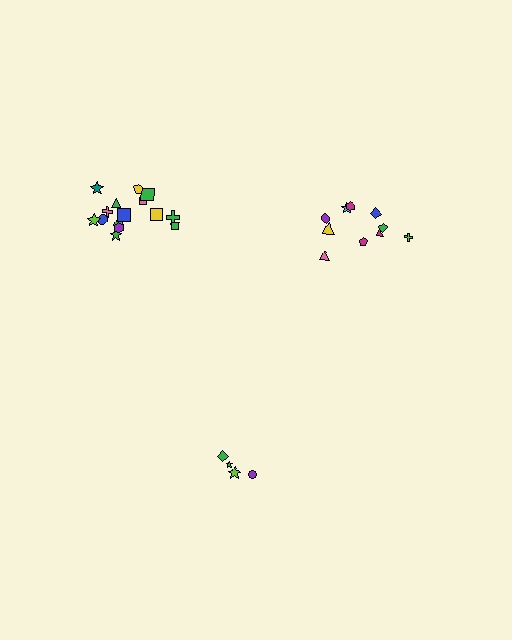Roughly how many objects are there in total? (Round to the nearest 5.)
Roughly 30 objects in total.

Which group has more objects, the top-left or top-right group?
The top-left group.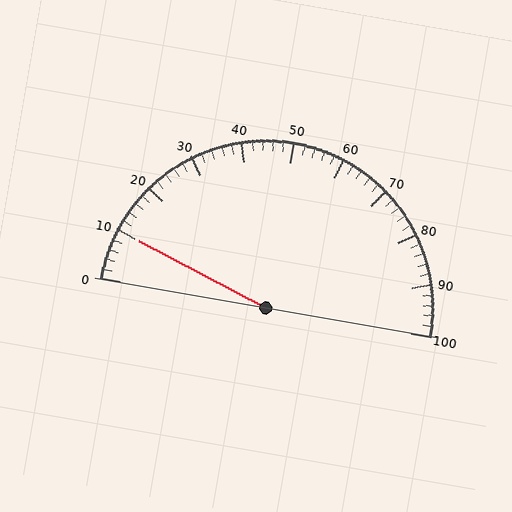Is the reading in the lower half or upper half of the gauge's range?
The reading is in the lower half of the range (0 to 100).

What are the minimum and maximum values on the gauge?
The gauge ranges from 0 to 100.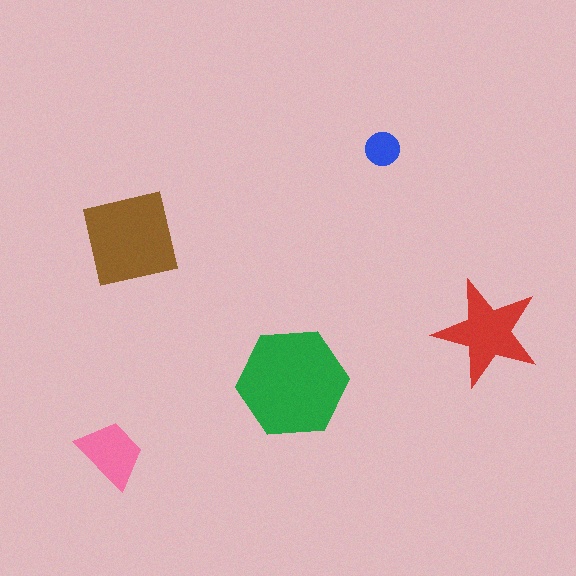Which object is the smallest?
The blue circle.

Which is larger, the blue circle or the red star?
The red star.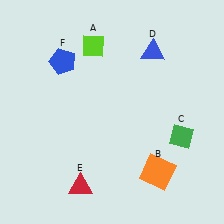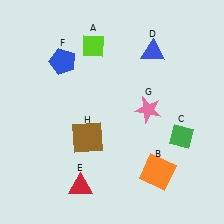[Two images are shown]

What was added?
A pink star (G), a brown square (H) were added in Image 2.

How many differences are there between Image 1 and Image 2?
There are 2 differences between the two images.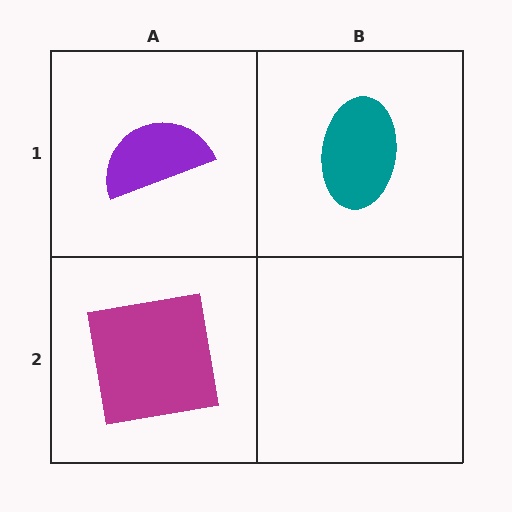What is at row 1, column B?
A teal ellipse.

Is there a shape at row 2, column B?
No, that cell is empty.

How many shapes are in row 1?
2 shapes.